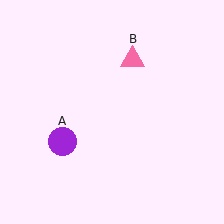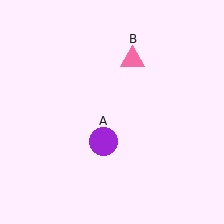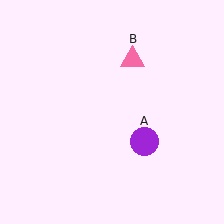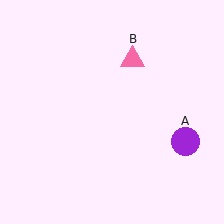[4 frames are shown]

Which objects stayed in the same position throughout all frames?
Pink triangle (object B) remained stationary.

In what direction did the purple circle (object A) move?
The purple circle (object A) moved right.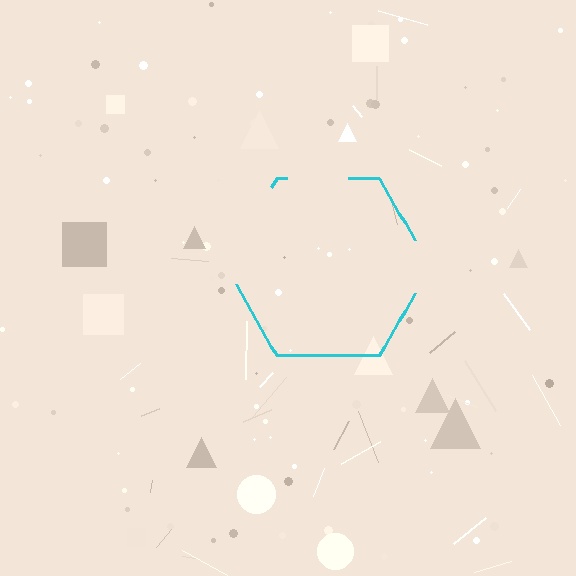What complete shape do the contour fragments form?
The contour fragments form a hexagon.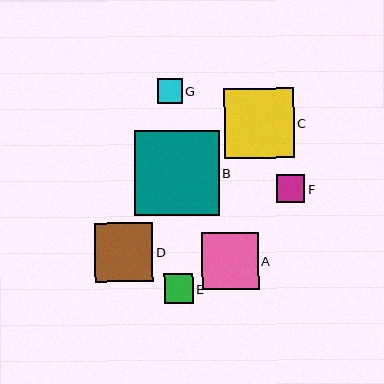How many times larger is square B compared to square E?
Square B is approximately 2.9 times the size of square E.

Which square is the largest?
Square B is the largest with a size of approximately 85 pixels.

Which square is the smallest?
Square G is the smallest with a size of approximately 25 pixels.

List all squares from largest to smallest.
From largest to smallest: B, C, D, A, E, F, G.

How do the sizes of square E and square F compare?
Square E and square F are approximately the same size.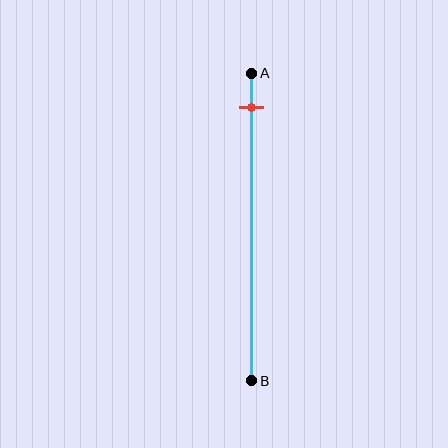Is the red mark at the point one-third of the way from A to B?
No, the mark is at about 10% from A, not at the 33% one-third point.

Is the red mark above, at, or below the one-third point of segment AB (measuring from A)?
The red mark is above the one-third point of segment AB.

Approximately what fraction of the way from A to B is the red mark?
The red mark is approximately 10% of the way from A to B.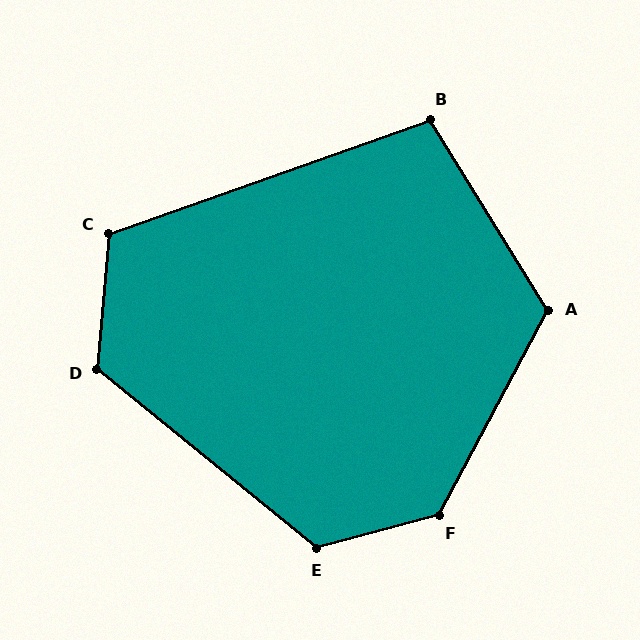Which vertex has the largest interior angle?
F, at approximately 133 degrees.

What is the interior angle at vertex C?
Approximately 114 degrees (obtuse).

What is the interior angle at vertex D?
Approximately 124 degrees (obtuse).